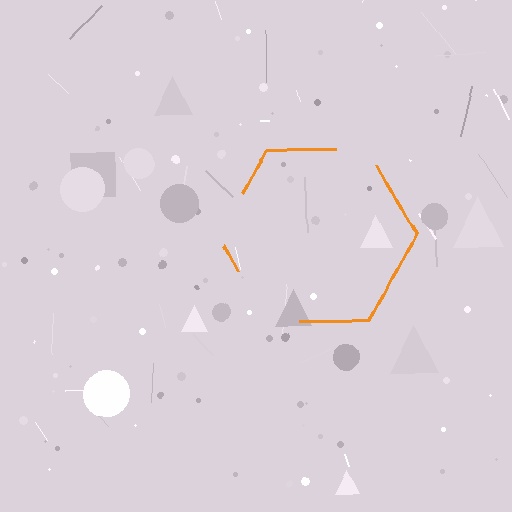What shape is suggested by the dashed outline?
The dashed outline suggests a hexagon.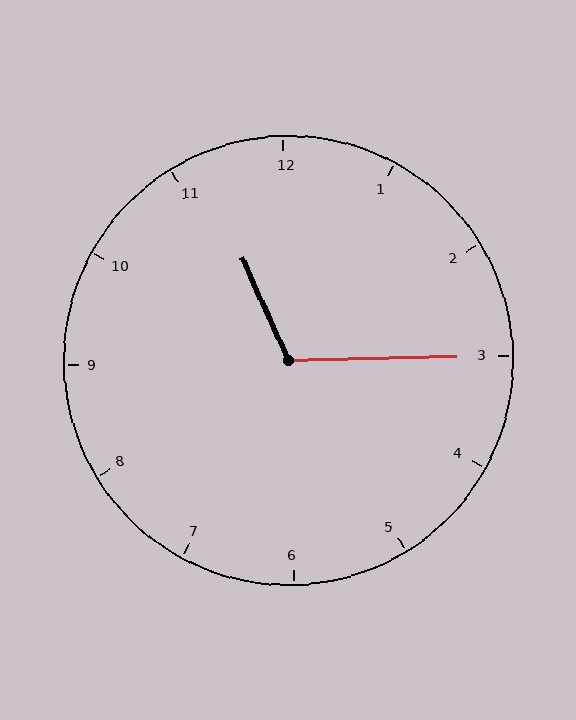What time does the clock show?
11:15.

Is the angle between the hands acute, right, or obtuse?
It is obtuse.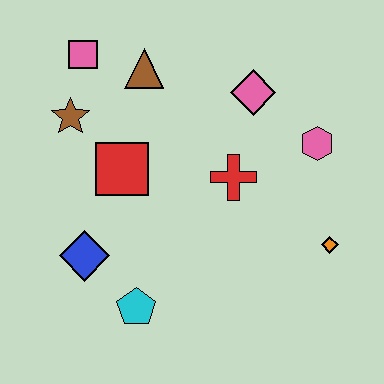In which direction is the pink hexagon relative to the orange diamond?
The pink hexagon is above the orange diamond.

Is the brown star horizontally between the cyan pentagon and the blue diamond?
No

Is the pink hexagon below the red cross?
No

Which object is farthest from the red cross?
The pink square is farthest from the red cross.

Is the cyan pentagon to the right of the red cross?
No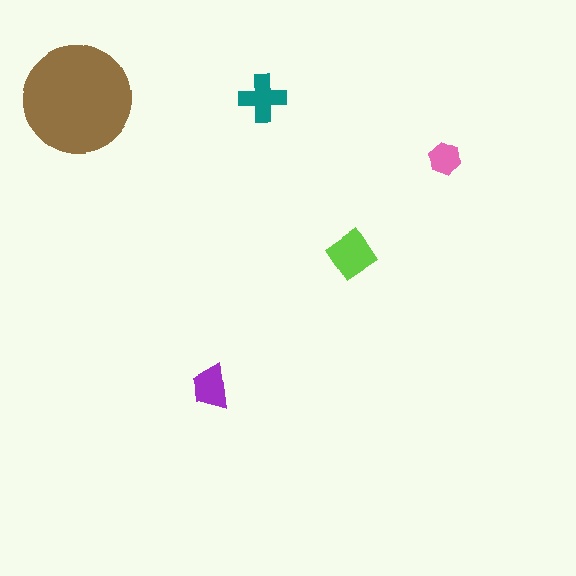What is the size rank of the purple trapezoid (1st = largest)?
4th.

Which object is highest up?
The brown circle is topmost.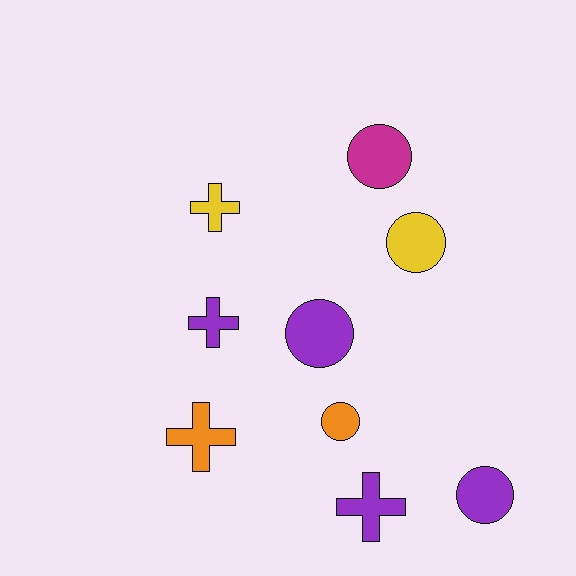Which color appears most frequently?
Purple, with 4 objects.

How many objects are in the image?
There are 9 objects.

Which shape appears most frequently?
Circle, with 5 objects.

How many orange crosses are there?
There is 1 orange cross.